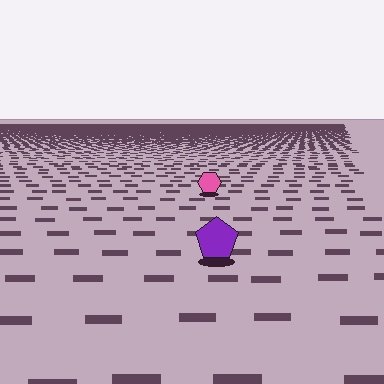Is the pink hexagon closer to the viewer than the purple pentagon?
No. The purple pentagon is closer — you can tell from the texture gradient: the ground texture is coarser near it.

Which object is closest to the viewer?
The purple pentagon is closest. The texture marks near it are larger and more spread out.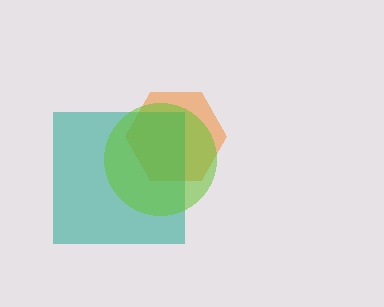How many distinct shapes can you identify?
There are 3 distinct shapes: an orange hexagon, a teal square, a lime circle.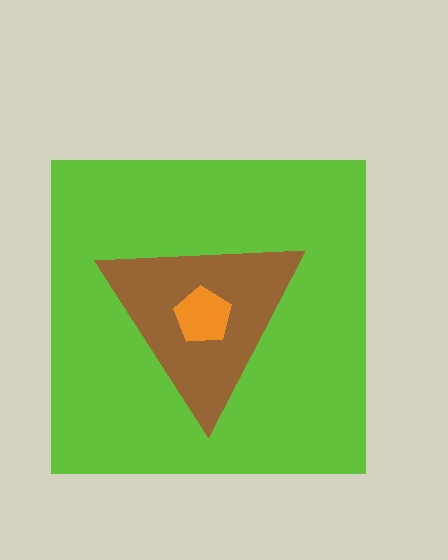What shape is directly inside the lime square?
The brown triangle.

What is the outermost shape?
The lime square.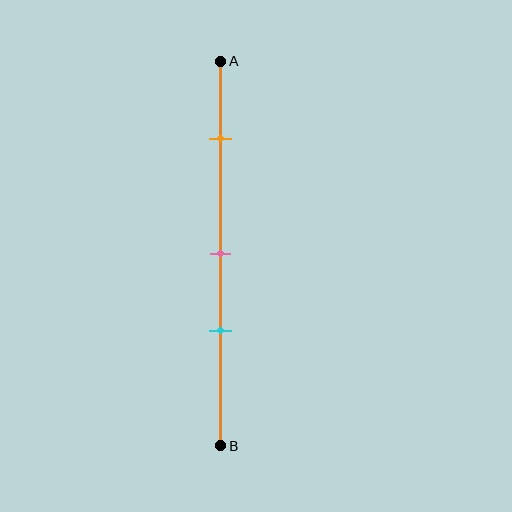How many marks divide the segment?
There are 3 marks dividing the segment.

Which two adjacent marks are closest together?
The pink and cyan marks are the closest adjacent pair.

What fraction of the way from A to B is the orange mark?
The orange mark is approximately 20% (0.2) of the way from A to B.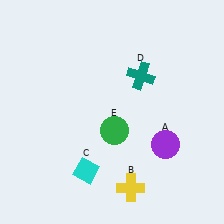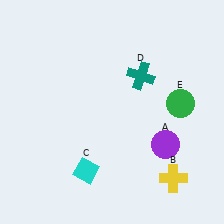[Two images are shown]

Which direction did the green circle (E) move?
The green circle (E) moved right.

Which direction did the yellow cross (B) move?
The yellow cross (B) moved right.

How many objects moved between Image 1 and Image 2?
2 objects moved between the two images.